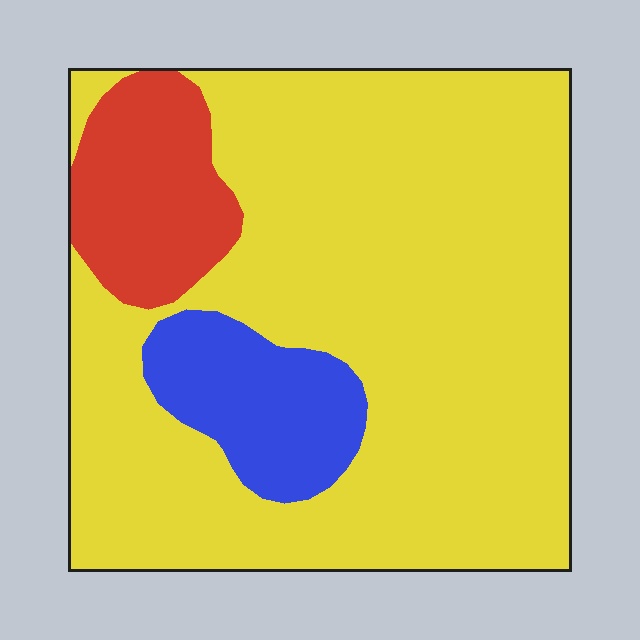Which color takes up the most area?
Yellow, at roughly 75%.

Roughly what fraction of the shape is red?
Red covers 12% of the shape.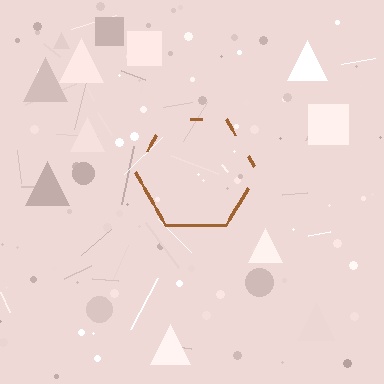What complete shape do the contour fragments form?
The contour fragments form a hexagon.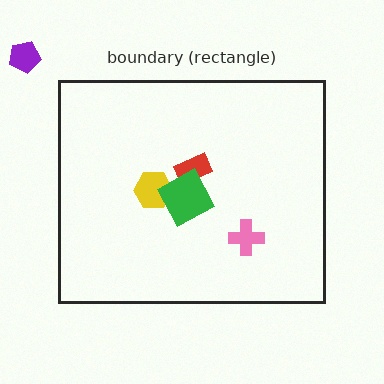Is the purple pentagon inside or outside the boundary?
Outside.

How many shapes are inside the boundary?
4 inside, 1 outside.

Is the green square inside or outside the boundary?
Inside.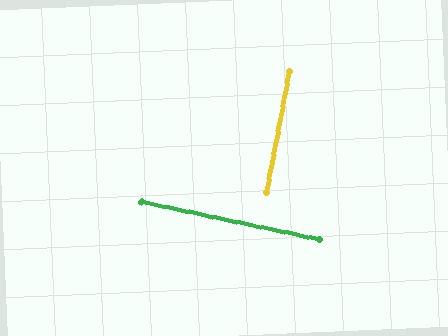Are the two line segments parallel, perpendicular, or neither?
Perpendicular — they meet at approximately 89°.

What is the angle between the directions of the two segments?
Approximately 89 degrees.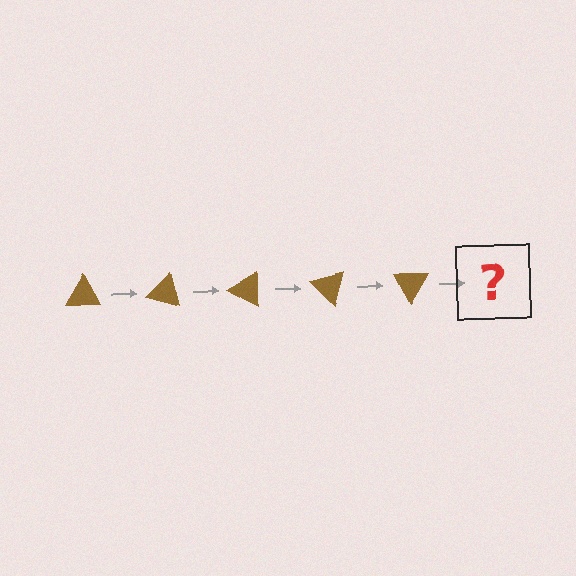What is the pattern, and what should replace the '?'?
The pattern is that the triangle rotates 15 degrees each step. The '?' should be a brown triangle rotated 75 degrees.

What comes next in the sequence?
The next element should be a brown triangle rotated 75 degrees.